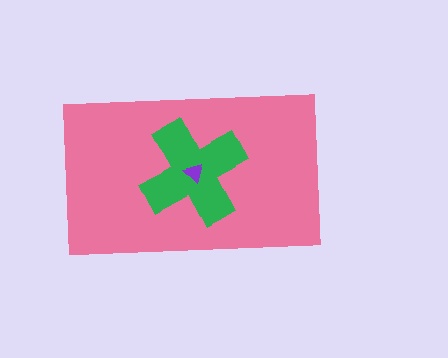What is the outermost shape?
The pink rectangle.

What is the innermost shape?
The purple triangle.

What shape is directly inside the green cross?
The purple triangle.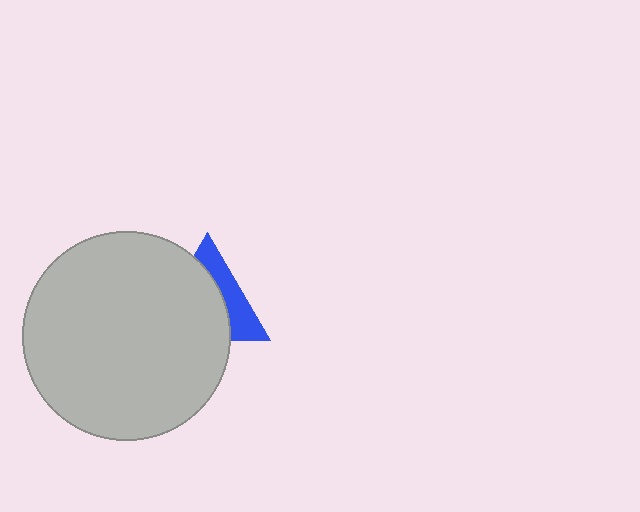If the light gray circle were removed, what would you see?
You would see the complete blue triangle.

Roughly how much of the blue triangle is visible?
A small part of it is visible (roughly 37%).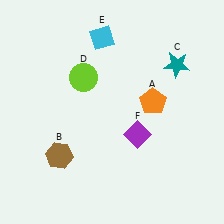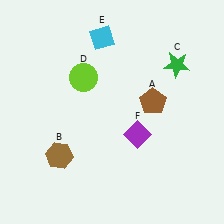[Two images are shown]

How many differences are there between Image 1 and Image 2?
There are 2 differences between the two images.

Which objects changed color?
A changed from orange to brown. C changed from teal to green.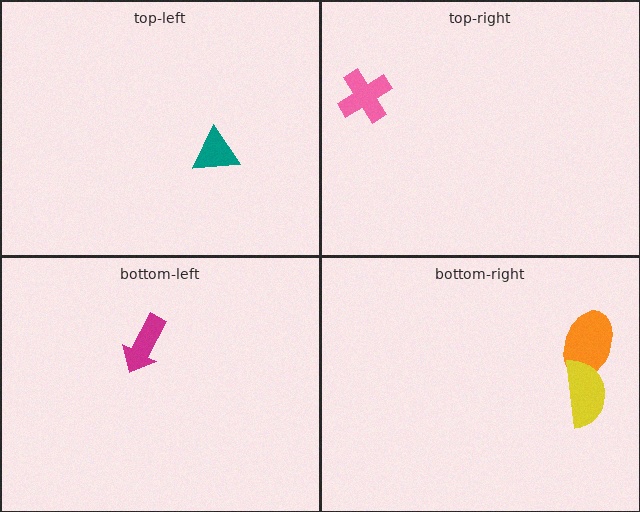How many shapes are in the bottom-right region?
2.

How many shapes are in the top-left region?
1.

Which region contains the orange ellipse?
The bottom-right region.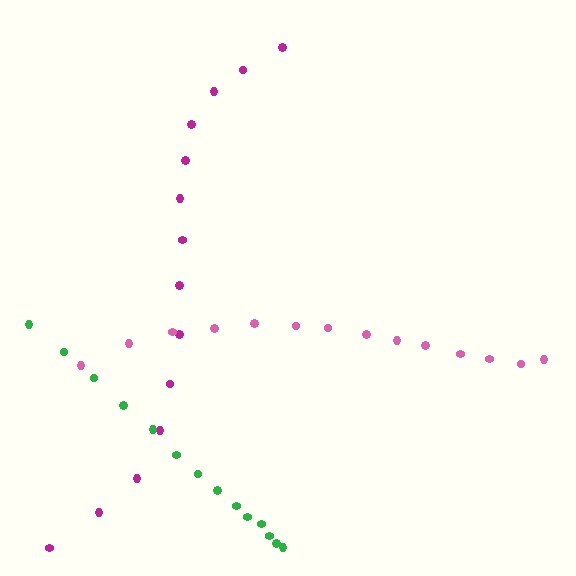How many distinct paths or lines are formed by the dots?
There are 3 distinct paths.